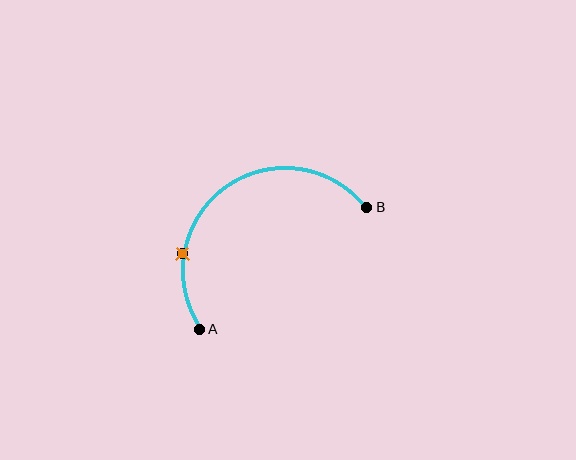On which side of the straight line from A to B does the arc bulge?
The arc bulges above and to the left of the straight line connecting A and B.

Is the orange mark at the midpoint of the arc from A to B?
No. The orange mark lies on the arc but is closer to endpoint A. The arc midpoint would be at the point on the curve equidistant along the arc from both A and B.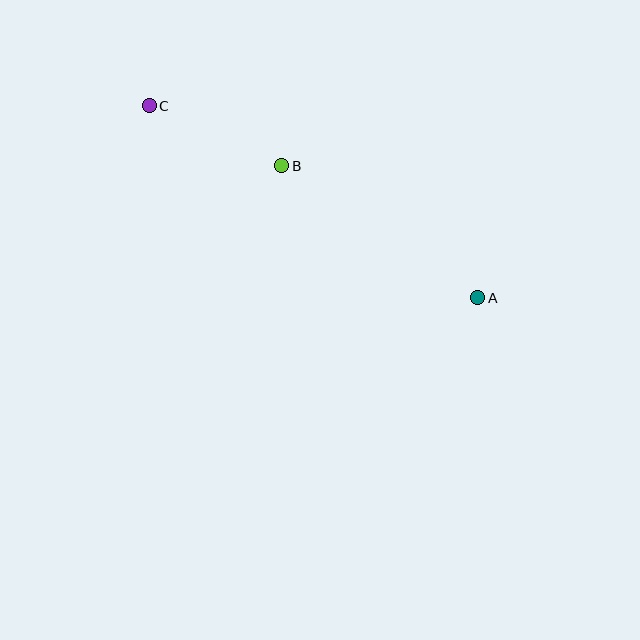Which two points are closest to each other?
Points B and C are closest to each other.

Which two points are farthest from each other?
Points A and C are farthest from each other.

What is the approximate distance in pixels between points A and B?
The distance between A and B is approximately 236 pixels.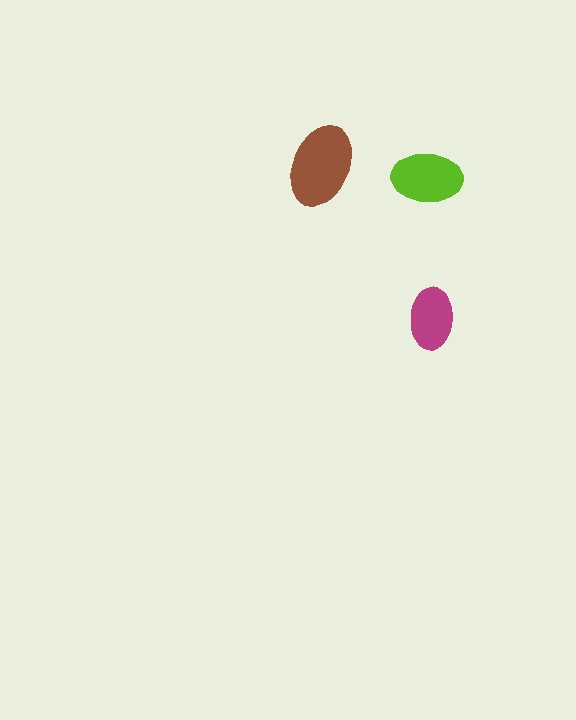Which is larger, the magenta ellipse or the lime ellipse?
The lime one.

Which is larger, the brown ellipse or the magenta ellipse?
The brown one.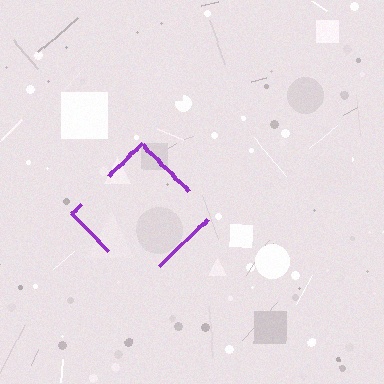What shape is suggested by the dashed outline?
The dashed outline suggests a diamond.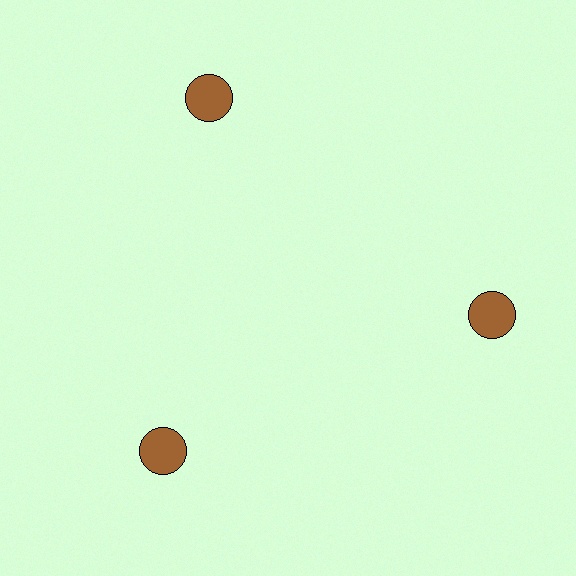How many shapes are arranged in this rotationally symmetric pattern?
There are 3 shapes, arranged in 3 groups of 1.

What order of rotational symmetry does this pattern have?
This pattern has 3-fold rotational symmetry.